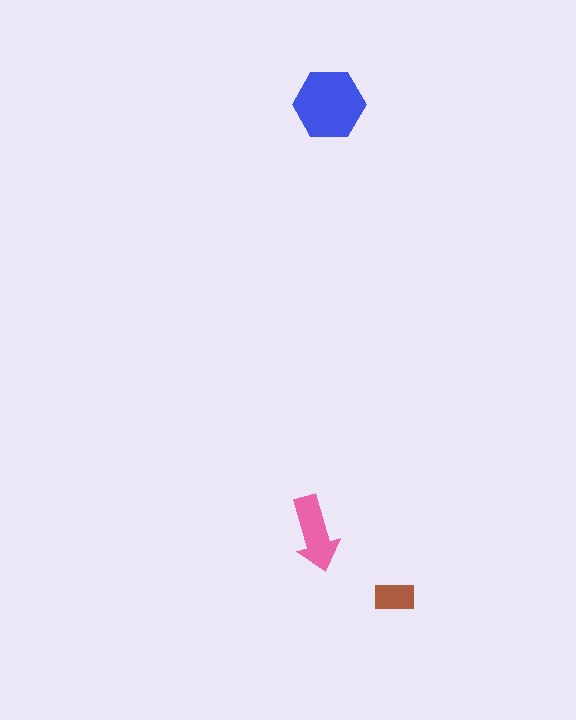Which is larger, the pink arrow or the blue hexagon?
The blue hexagon.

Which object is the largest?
The blue hexagon.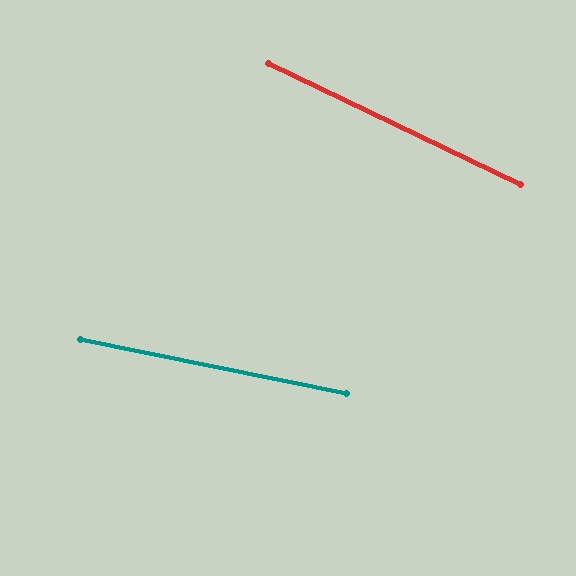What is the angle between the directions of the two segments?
Approximately 14 degrees.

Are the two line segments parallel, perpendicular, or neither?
Neither parallel nor perpendicular — they differ by about 14°.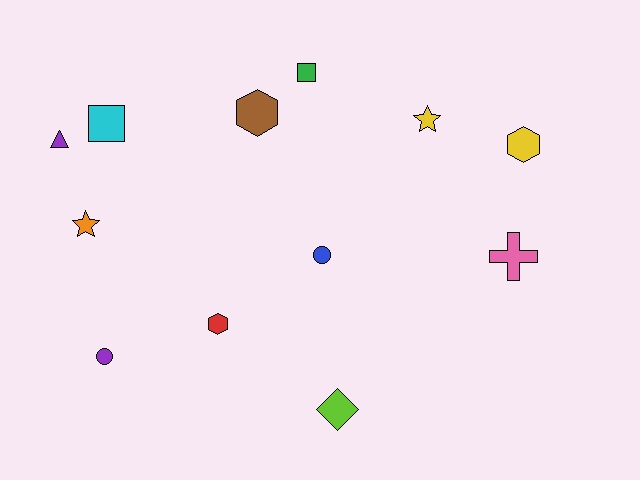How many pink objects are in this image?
There is 1 pink object.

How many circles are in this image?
There are 2 circles.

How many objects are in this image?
There are 12 objects.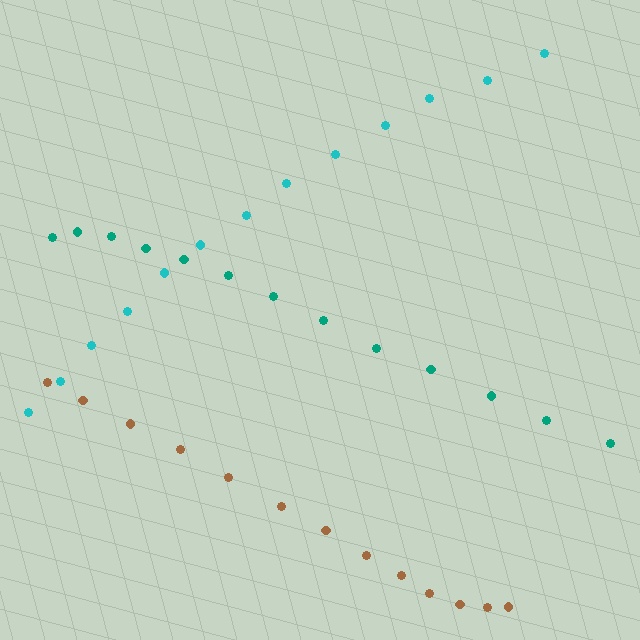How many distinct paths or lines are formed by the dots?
There are 3 distinct paths.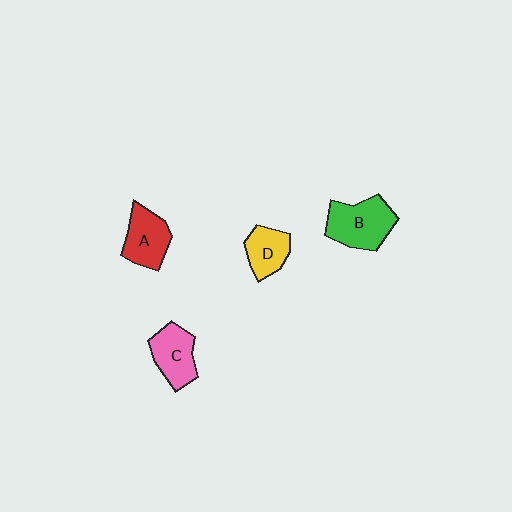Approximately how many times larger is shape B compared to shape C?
Approximately 1.3 times.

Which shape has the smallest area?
Shape D (yellow).